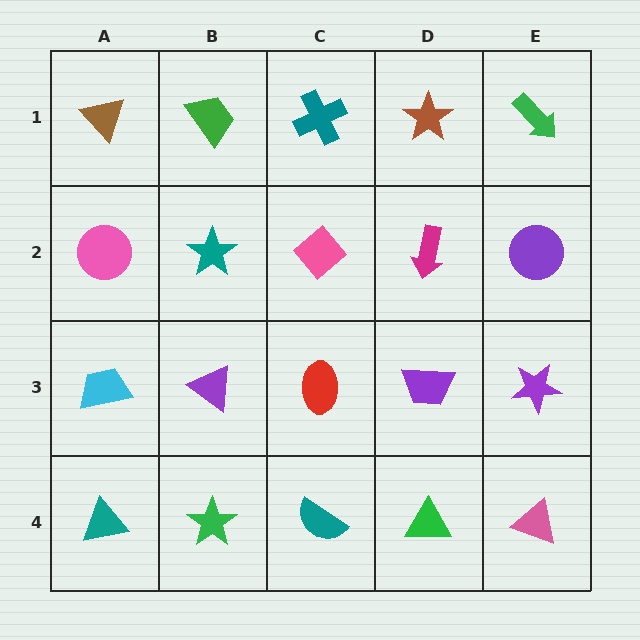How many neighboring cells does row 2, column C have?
4.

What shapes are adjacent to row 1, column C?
A pink diamond (row 2, column C), a green trapezoid (row 1, column B), a brown star (row 1, column D).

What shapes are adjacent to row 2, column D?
A brown star (row 1, column D), a purple trapezoid (row 3, column D), a pink diamond (row 2, column C), a purple circle (row 2, column E).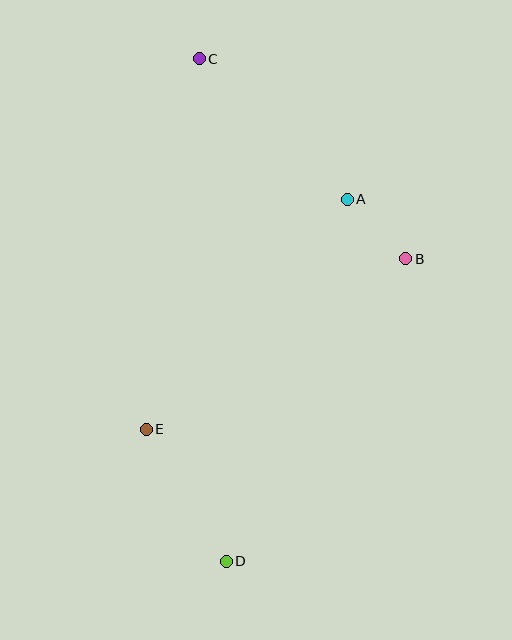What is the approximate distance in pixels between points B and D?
The distance between B and D is approximately 351 pixels.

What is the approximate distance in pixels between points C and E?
The distance between C and E is approximately 374 pixels.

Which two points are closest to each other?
Points A and B are closest to each other.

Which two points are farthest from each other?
Points C and D are farthest from each other.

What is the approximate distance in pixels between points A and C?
The distance between A and C is approximately 204 pixels.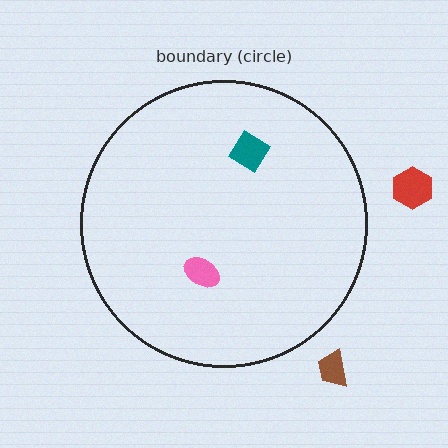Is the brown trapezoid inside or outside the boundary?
Outside.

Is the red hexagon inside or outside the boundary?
Outside.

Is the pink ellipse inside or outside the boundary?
Inside.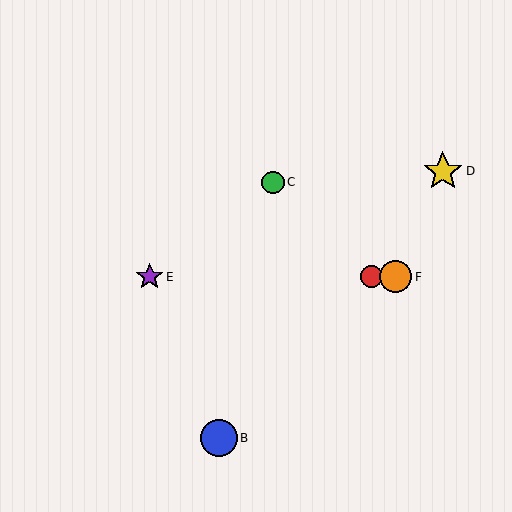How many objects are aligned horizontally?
3 objects (A, E, F) are aligned horizontally.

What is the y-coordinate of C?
Object C is at y≈182.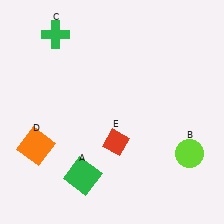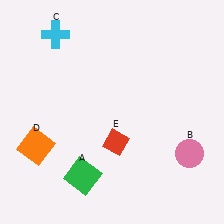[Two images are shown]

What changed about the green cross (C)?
In Image 1, C is green. In Image 2, it changed to cyan.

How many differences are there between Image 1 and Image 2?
There are 2 differences between the two images.